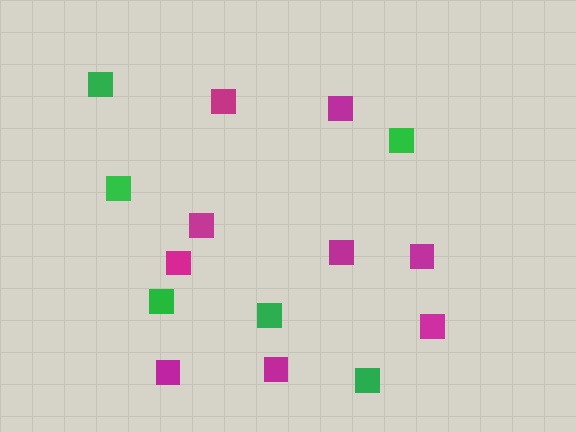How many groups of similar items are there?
There are 2 groups: one group of magenta squares (9) and one group of green squares (6).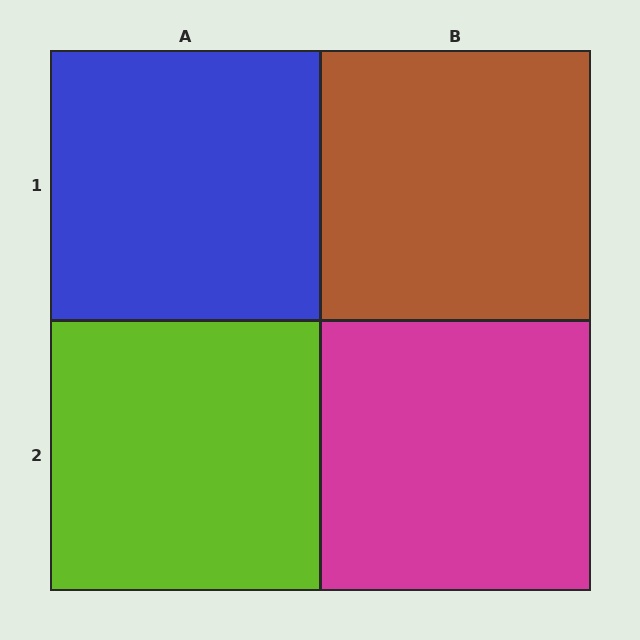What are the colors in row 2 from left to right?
Lime, magenta.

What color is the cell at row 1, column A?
Blue.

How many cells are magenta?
1 cell is magenta.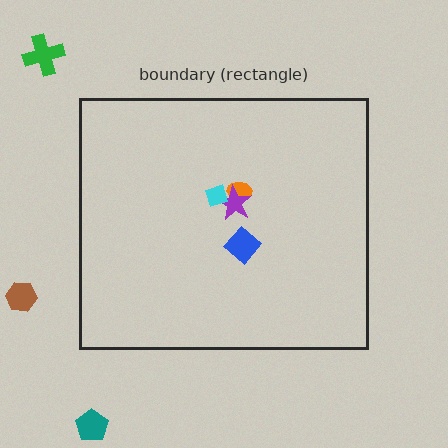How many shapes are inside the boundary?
4 inside, 3 outside.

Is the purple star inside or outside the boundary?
Inside.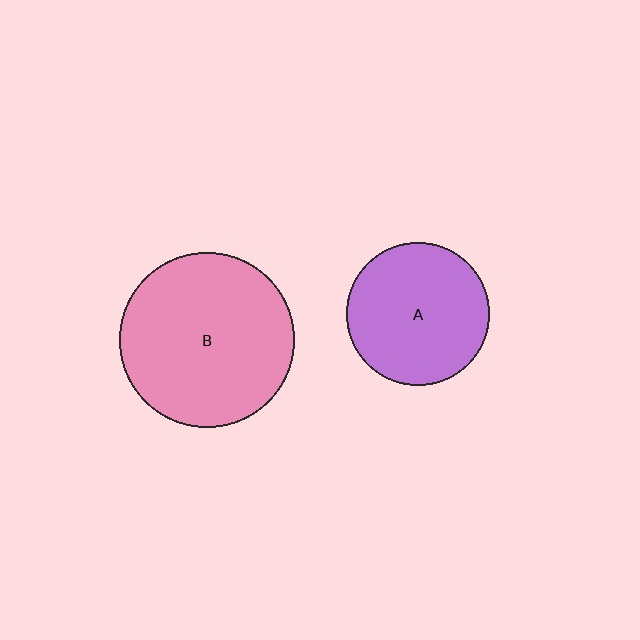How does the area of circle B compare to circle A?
Approximately 1.5 times.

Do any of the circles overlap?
No, none of the circles overlap.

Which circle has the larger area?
Circle B (pink).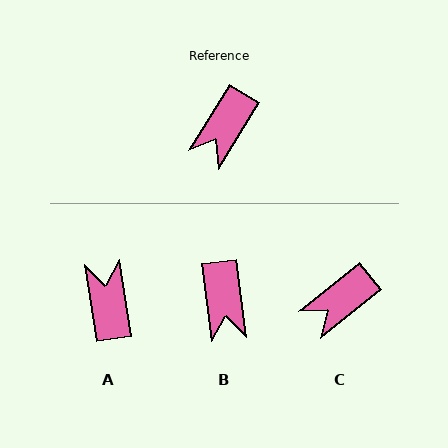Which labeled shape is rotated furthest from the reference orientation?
A, about 140 degrees away.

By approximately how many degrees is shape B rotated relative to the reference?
Approximately 38 degrees counter-clockwise.